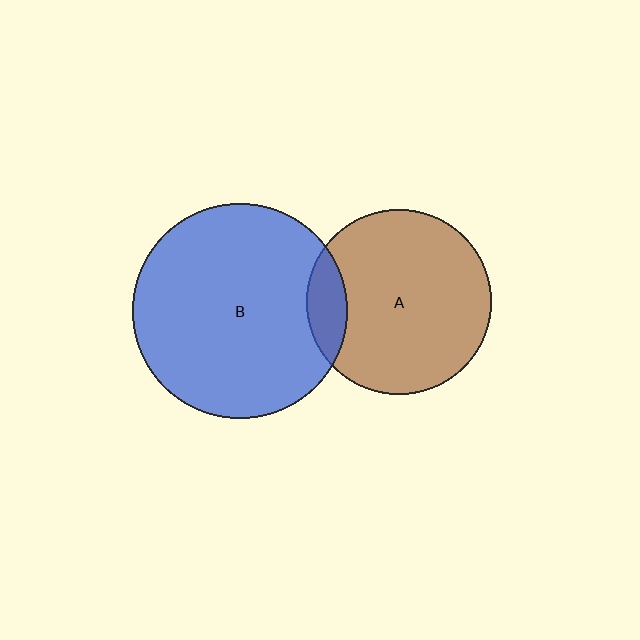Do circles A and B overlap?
Yes.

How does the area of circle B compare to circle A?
Approximately 1.4 times.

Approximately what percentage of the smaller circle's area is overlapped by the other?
Approximately 15%.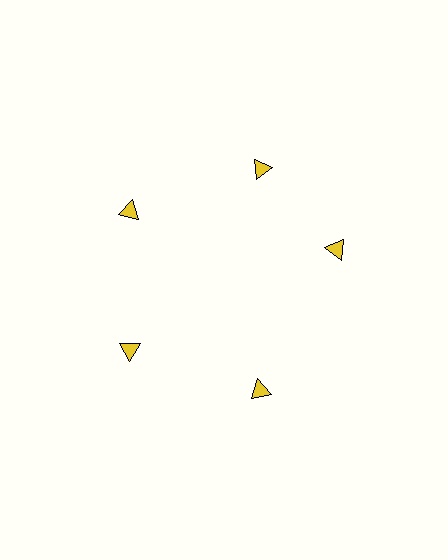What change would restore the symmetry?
The symmetry would be restored by rotating it back into even spacing with its neighbors so that all 5 triangles sit at equal angles and equal distance from the center.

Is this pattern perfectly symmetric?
No. The 5 yellow triangles are arranged in a ring, but one element near the 3 o'clock position is rotated out of alignment along the ring, breaking the 5-fold rotational symmetry.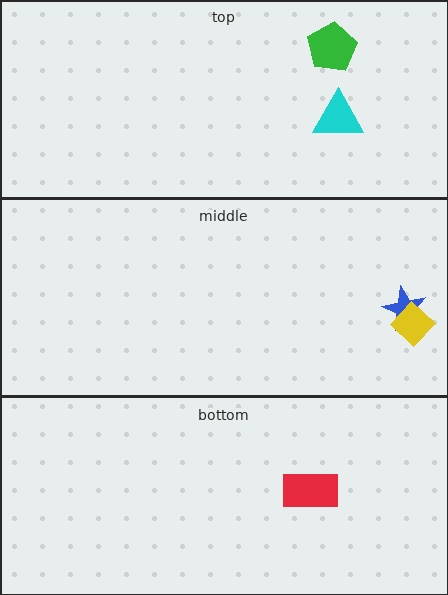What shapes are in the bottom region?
The red rectangle.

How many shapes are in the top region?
2.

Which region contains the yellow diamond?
The middle region.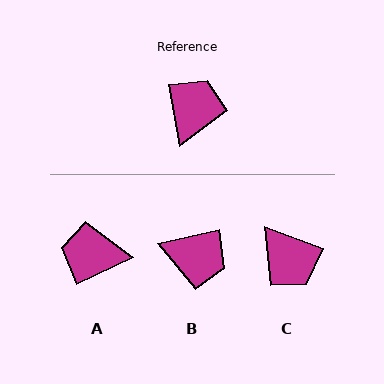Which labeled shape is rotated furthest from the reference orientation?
C, about 121 degrees away.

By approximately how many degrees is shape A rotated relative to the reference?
Approximately 105 degrees counter-clockwise.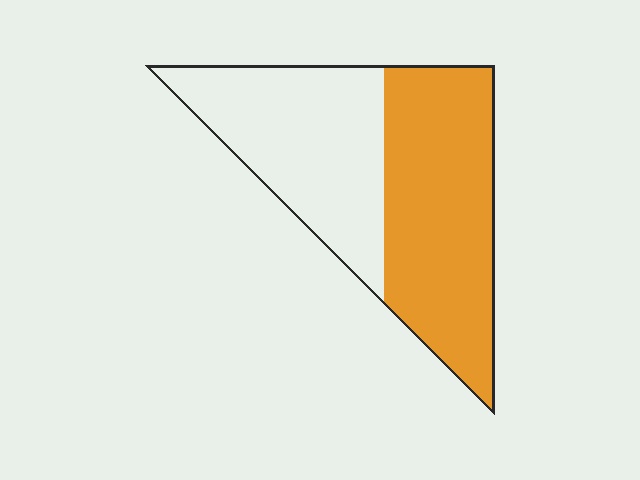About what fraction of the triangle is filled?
About one half (1/2).